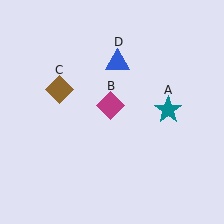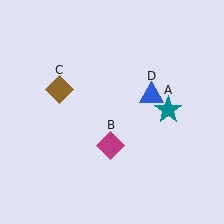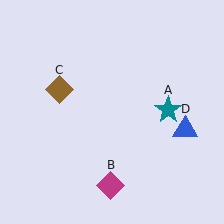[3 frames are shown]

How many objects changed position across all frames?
2 objects changed position: magenta diamond (object B), blue triangle (object D).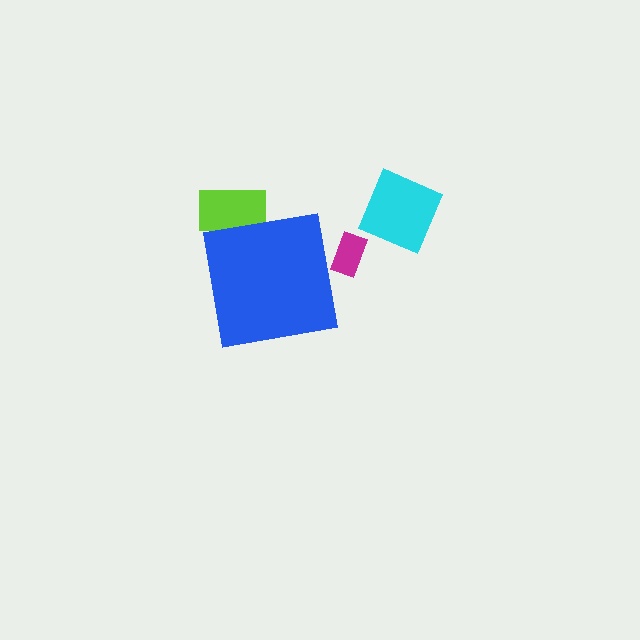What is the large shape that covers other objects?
A blue square.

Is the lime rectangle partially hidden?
Yes, the lime rectangle is partially hidden behind the blue square.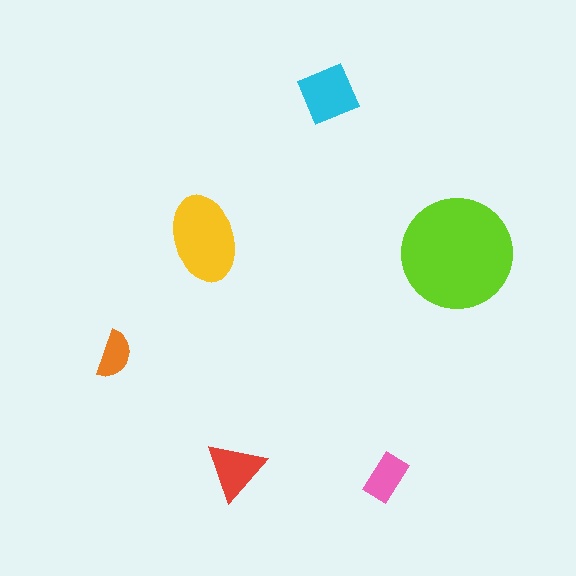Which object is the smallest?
The orange semicircle.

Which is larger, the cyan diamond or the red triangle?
The cyan diamond.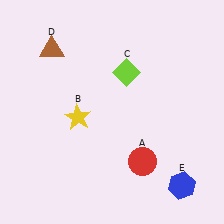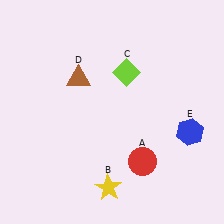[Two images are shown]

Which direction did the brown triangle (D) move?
The brown triangle (D) moved down.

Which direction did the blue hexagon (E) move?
The blue hexagon (E) moved up.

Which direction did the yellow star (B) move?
The yellow star (B) moved down.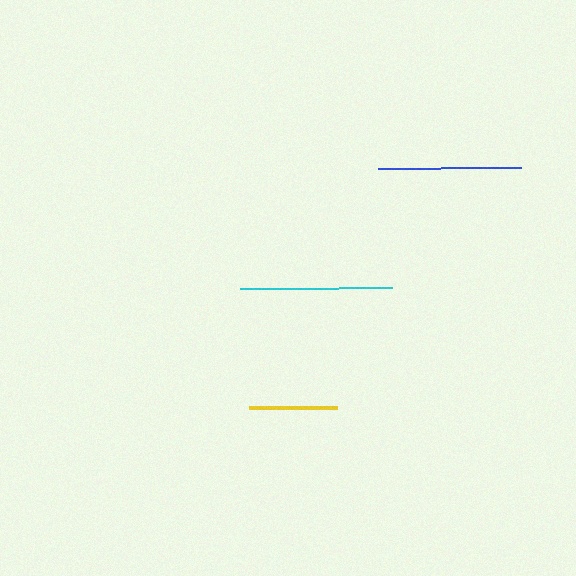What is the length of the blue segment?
The blue segment is approximately 143 pixels long.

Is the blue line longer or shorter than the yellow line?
The blue line is longer than the yellow line.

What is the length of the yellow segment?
The yellow segment is approximately 88 pixels long.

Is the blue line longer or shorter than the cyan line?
The cyan line is longer than the blue line.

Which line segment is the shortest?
The yellow line is the shortest at approximately 88 pixels.